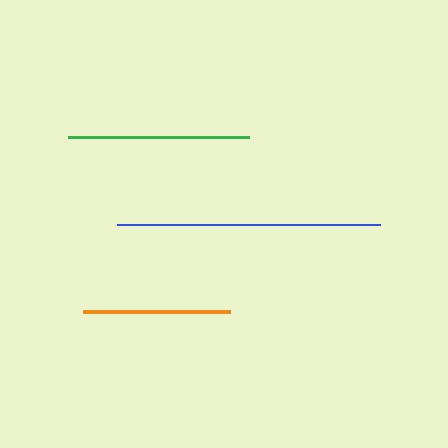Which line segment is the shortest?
The orange line is the shortest at approximately 147 pixels.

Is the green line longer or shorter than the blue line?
The blue line is longer than the green line.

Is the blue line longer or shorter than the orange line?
The blue line is longer than the orange line.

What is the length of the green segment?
The green segment is approximately 181 pixels long.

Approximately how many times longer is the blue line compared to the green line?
The blue line is approximately 1.5 times the length of the green line.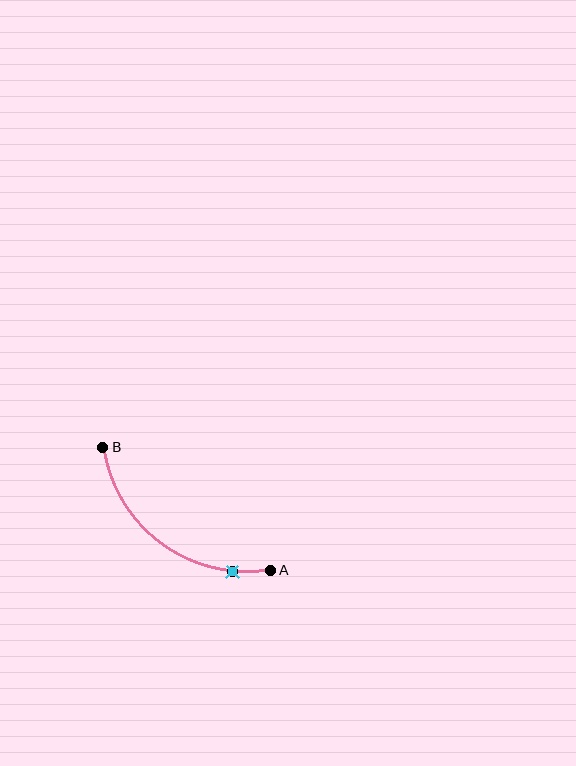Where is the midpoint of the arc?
The arc midpoint is the point on the curve farthest from the straight line joining A and B. It sits below and to the left of that line.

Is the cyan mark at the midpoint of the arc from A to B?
No. The cyan mark lies on the arc but is closer to endpoint A. The arc midpoint would be at the point on the curve equidistant along the arc from both A and B.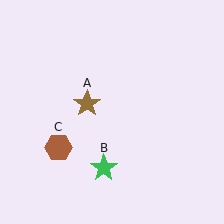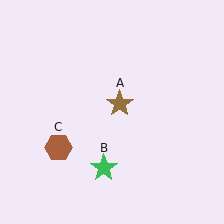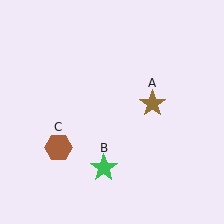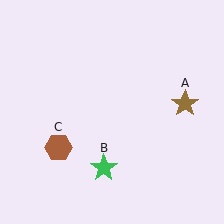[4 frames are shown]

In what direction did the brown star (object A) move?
The brown star (object A) moved right.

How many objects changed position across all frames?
1 object changed position: brown star (object A).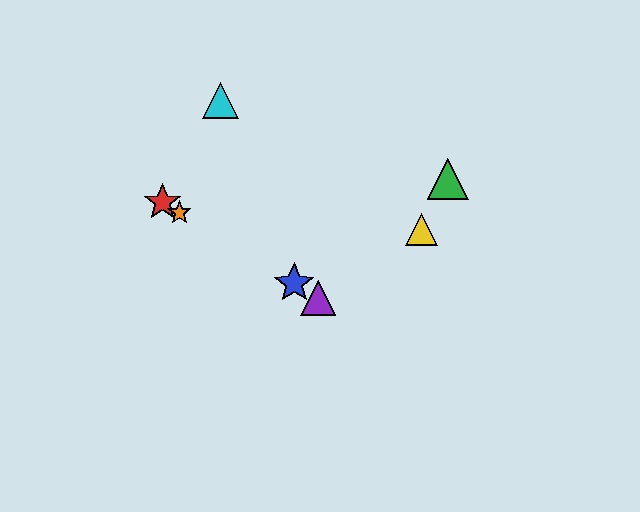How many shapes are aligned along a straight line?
4 shapes (the red star, the blue star, the purple triangle, the orange star) are aligned along a straight line.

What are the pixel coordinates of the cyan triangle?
The cyan triangle is at (221, 101).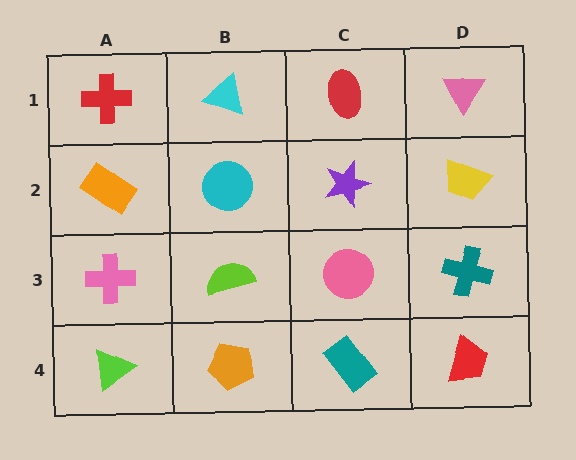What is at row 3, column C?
A pink circle.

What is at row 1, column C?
A red ellipse.